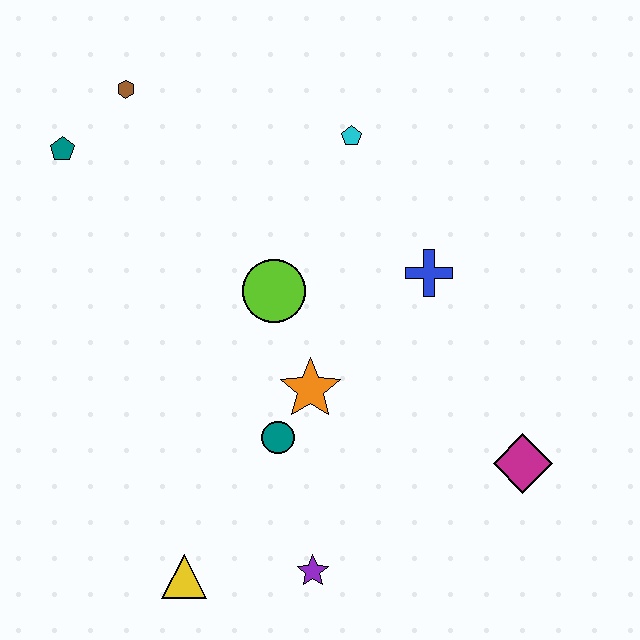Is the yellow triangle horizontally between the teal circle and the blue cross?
No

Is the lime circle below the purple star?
No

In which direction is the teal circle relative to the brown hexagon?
The teal circle is below the brown hexagon.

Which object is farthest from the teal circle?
The brown hexagon is farthest from the teal circle.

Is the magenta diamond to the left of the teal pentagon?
No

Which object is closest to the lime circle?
The orange star is closest to the lime circle.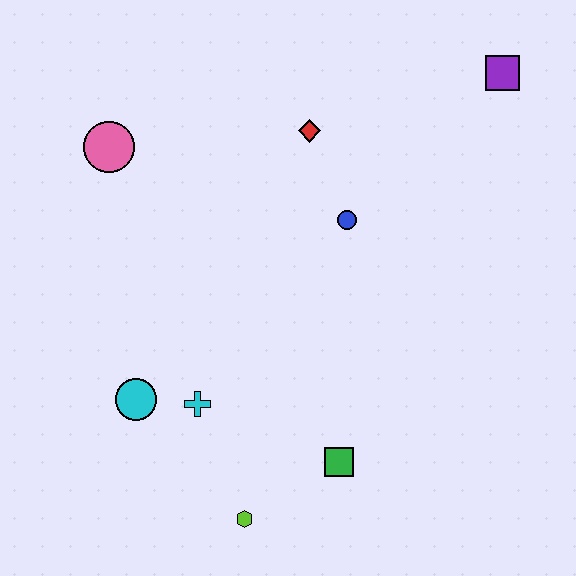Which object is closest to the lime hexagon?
The green square is closest to the lime hexagon.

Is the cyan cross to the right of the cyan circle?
Yes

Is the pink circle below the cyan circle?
No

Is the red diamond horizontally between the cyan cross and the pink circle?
No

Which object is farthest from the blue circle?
The lime hexagon is farthest from the blue circle.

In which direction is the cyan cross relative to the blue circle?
The cyan cross is below the blue circle.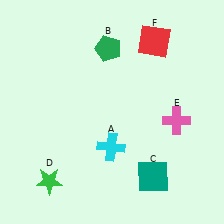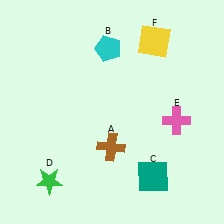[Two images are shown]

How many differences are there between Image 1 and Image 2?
There are 3 differences between the two images.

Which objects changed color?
A changed from cyan to brown. B changed from green to cyan. F changed from red to yellow.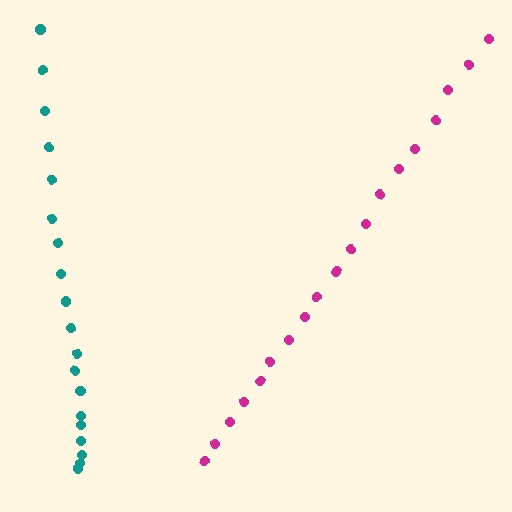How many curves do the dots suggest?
There are 2 distinct paths.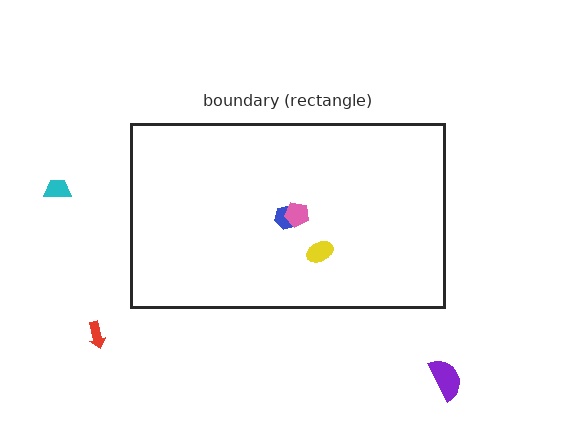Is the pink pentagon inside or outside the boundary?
Inside.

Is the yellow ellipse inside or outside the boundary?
Inside.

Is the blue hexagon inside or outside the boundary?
Inside.